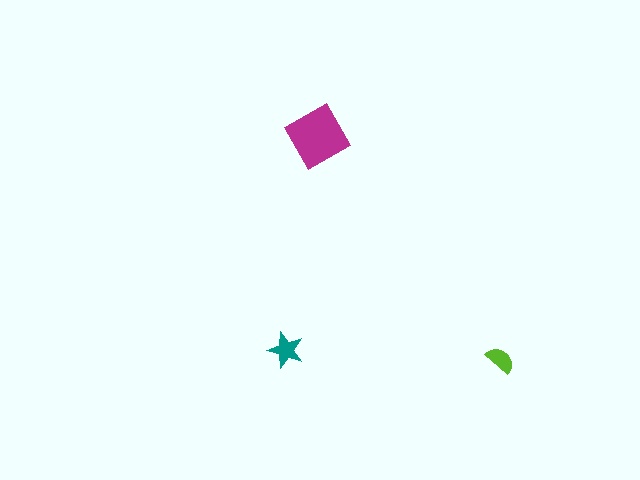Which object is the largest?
The magenta diamond.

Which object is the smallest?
The lime semicircle.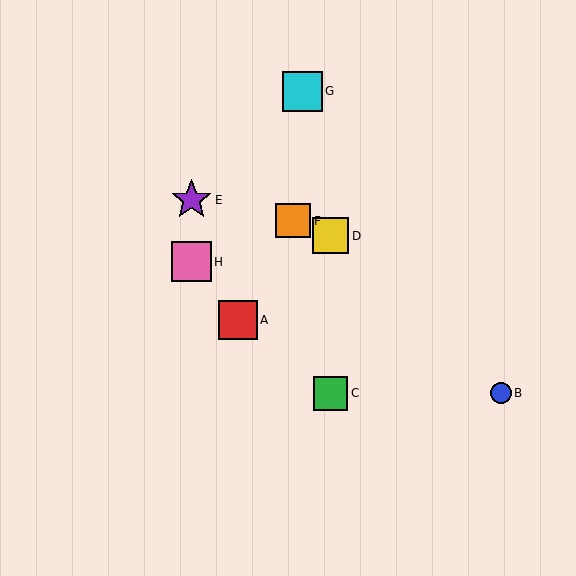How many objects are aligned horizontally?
2 objects (B, C) are aligned horizontally.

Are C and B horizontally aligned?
Yes, both are at y≈393.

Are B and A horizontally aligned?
No, B is at y≈393 and A is at y≈320.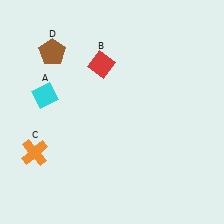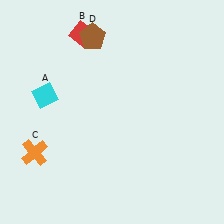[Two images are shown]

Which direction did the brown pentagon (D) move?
The brown pentagon (D) moved right.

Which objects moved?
The objects that moved are: the red diamond (B), the brown pentagon (D).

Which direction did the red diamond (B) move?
The red diamond (B) moved up.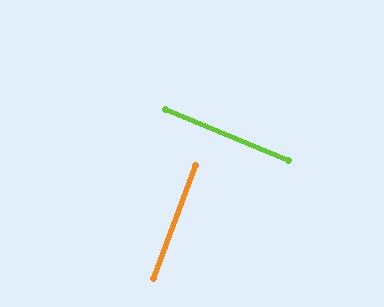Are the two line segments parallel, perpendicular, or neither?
Perpendicular — they meet at approximately 88°.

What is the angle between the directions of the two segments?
Approximately 88 degrees.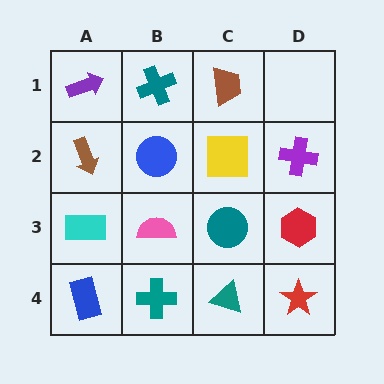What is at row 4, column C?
A teal triangle.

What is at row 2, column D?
A purple cross.